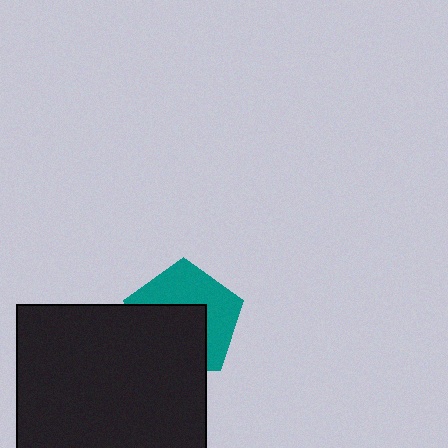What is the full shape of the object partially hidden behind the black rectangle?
The partially hidden object is a teal pentagon.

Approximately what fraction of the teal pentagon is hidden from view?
Roughly 51% of the teal pentagon is hidden behind the black rectangle.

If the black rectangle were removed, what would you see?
You would see the complete teal pentagon.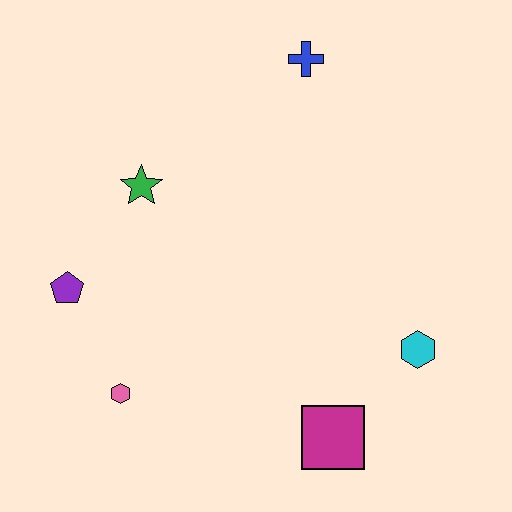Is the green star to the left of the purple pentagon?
No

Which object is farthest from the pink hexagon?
The blue cross is farthest from the pink hexagon.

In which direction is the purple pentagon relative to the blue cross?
The purple pentagon is to the left of the blue cross.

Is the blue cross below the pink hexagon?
No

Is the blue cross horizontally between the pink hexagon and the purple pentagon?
No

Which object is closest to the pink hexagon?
The purple pentagon is closest to the pink hexagon.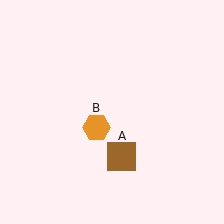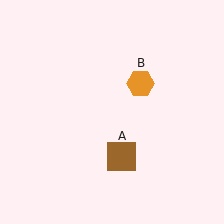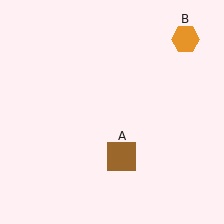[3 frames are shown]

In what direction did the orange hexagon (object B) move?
The orange hexagon (object B) moved up and to the right.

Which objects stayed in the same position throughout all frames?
Brown square (object A) remained stationary.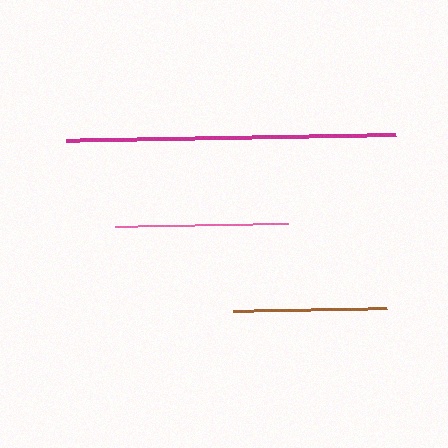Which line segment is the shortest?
The brown line is the shortest at approximately 154 pixels.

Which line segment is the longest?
The magenta line is the longest at approximately 330 pixels.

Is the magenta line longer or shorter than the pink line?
The magenta line is longer than the pink line.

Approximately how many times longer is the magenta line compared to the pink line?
The magenta line is approximately 1.9 times the length of the pink line.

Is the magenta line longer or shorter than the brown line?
The magenta line is longer than the brown line.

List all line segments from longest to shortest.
From longest to shortest: magenta, pink, brown.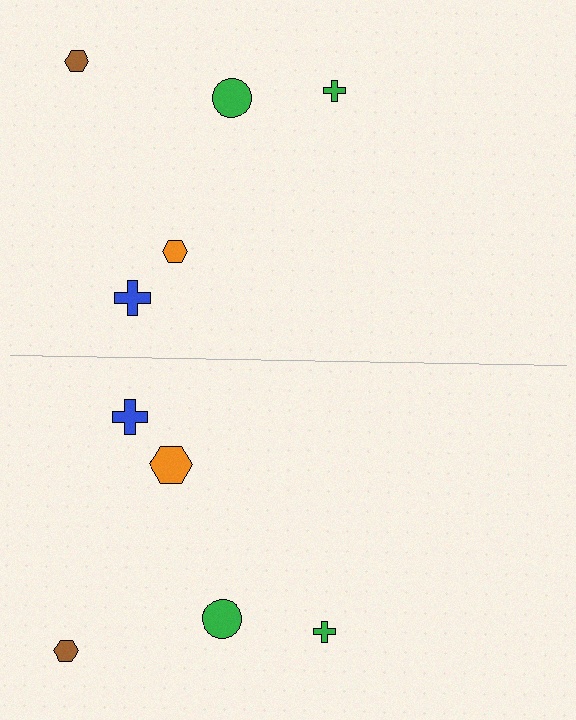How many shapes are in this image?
There are 10 shapes in this image.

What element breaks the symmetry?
The orange hexagon on the bottom side has a different size than its mirror counterpart.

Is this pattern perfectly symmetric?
No, the pattern is not perfectly symmetric. The orange hexagon on the bottom side has a different size than its mirror counterpart.